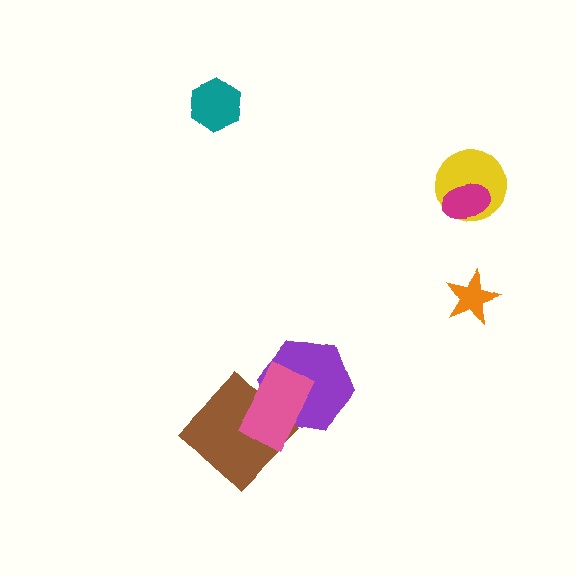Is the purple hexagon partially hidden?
Yes, it is partially covered by another shape.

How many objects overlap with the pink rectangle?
2 objects overlap with the pink rectangle.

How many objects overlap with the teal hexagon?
0 objects overlap with the teal hexagon.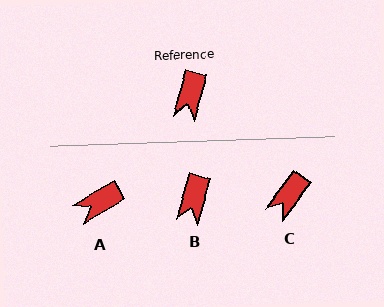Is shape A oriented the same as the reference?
No, it is off by about 43 degrees.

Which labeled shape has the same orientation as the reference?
B.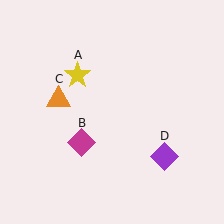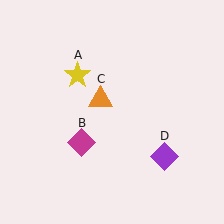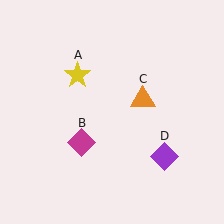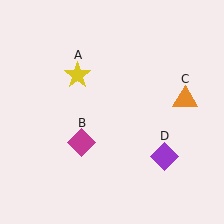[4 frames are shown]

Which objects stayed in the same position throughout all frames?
Yellow star (object A) and magenta diamond (object B) and purple diamond (object D) remained stationary.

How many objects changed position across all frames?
1 object changed position: orange triangle (object C).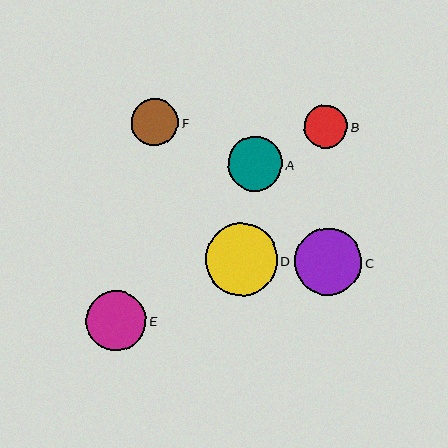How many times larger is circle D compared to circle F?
Circle D is approximately 1.5 times the size of circle F.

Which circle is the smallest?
Circle B is the smallest with a size of approximately 44 pixels.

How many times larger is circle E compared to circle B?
Circle E is approximately 1.4 times the size of circle B.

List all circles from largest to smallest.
From largest to smallest: D, C, E, A, F, B.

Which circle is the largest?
Circle D is the largest with a size of approximately 72 pixels.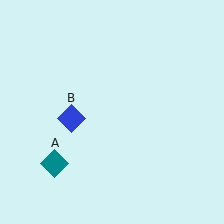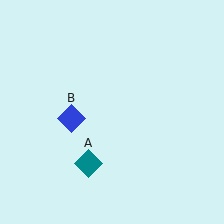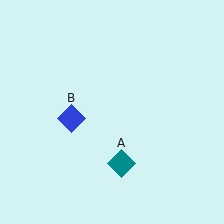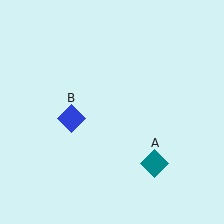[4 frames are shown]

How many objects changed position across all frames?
1 object changed position: teal diamond (object A).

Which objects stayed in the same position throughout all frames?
Blue diamond (object B) remained stationary.